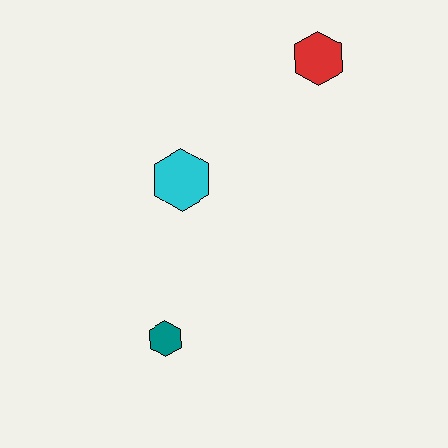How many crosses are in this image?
There are no crosses.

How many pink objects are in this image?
There are no pink objects.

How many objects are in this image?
There are 3 objects.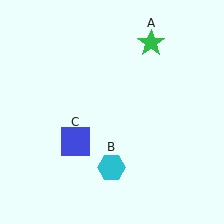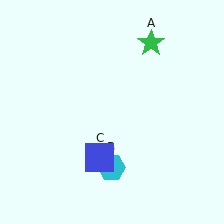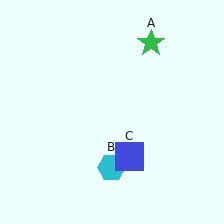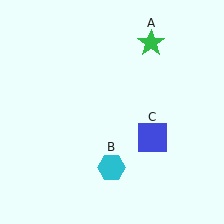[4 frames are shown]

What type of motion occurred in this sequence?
The blue square (object C) rotated counterclockwise around the center of the scene.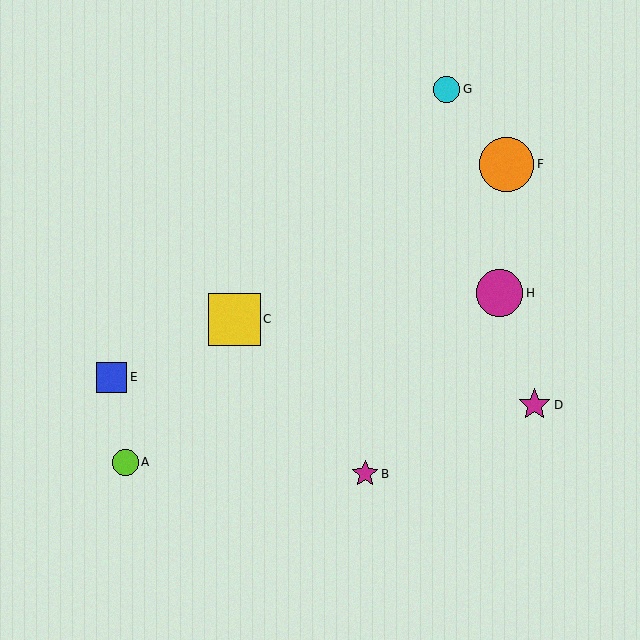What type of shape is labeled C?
Shape C is a yellow square.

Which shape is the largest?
The orange circle (labeled F) is the largest.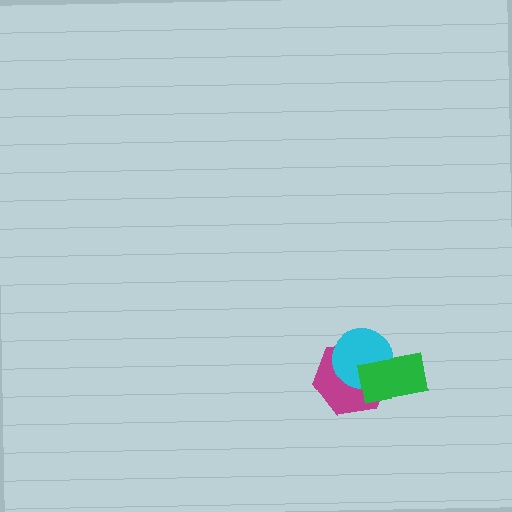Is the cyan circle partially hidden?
Yes, it is partially covered by another shape.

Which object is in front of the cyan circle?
The green rectangle is in front of the cyan circle.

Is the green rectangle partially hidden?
No, no other shape covers it.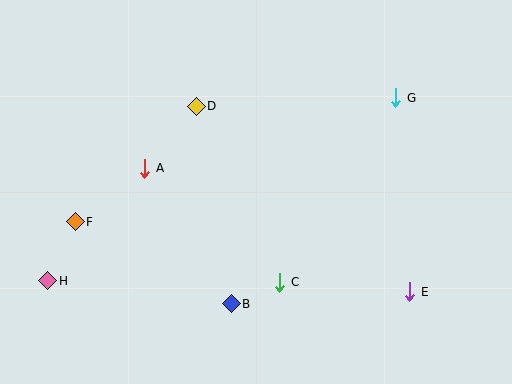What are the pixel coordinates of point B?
Point B is at (231, 304).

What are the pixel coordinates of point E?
Point E is at (410, 292).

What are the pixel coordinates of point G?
Point G is at (396, 98).